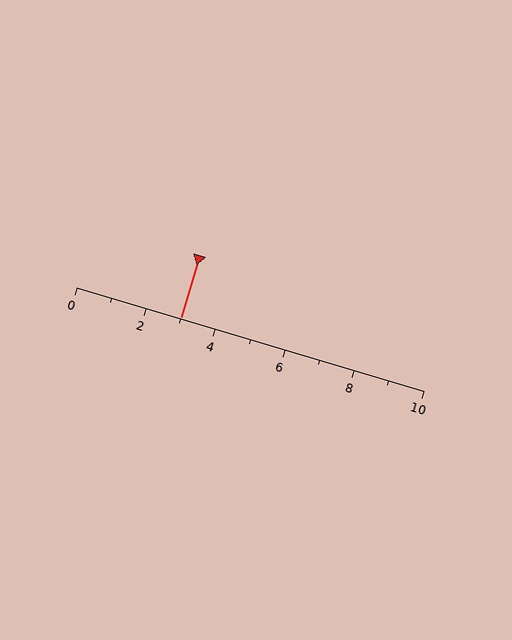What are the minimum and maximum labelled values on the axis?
The axis runs from 0 to 10.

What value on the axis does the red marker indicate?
The marker indicates approximately 3.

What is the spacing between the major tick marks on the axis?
The major ticks are spaced 2 apart.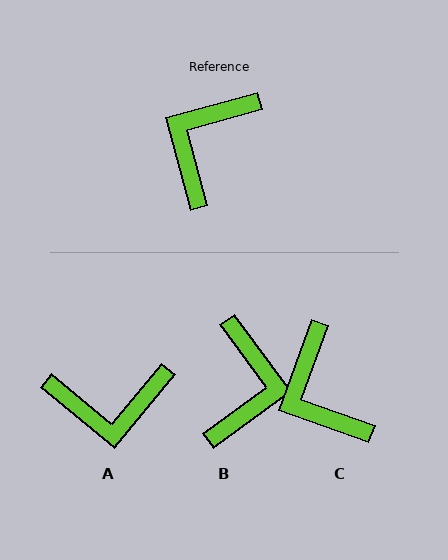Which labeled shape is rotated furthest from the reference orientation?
B, about 159 degrees away.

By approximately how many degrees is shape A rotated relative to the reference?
Approximately 125 degrees counter-clockwise.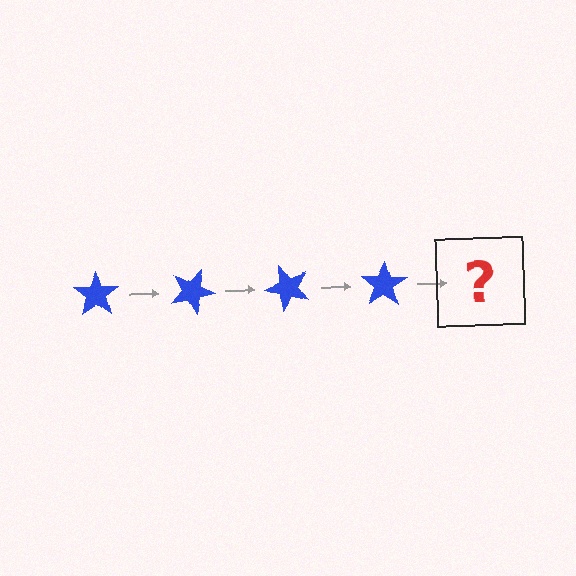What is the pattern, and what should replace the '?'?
The pattern is that the star rotates 25 degrees each step. The '?' should be a blue star rotated 100 degrees.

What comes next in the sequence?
The next element should be a blue star rotated 100 degrees.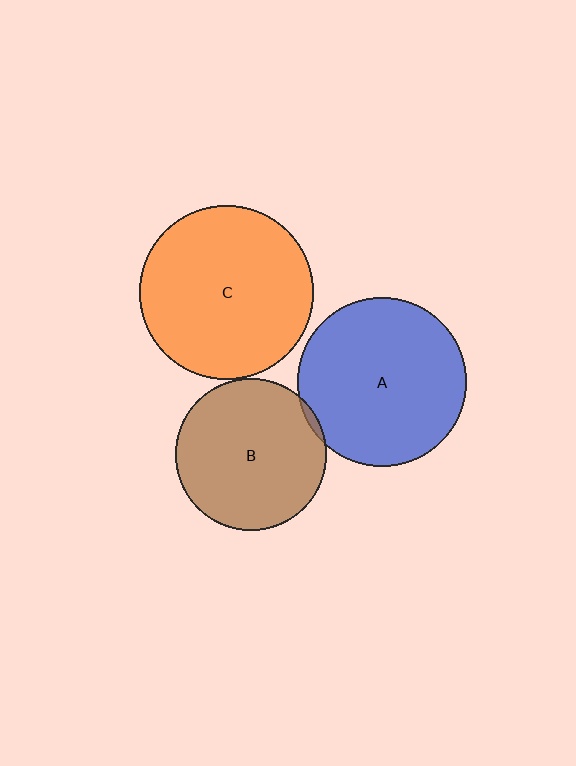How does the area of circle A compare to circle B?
Approximately 1.2 times.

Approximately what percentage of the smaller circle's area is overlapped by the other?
Approximately 5%.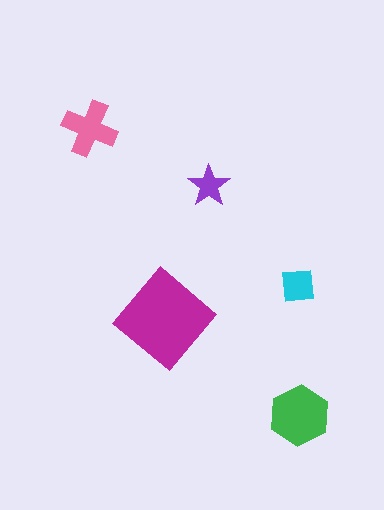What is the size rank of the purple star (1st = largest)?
5th.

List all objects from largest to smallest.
The magenta diamond, the green hexagon, the pink cross, the cyan square, the purple star.